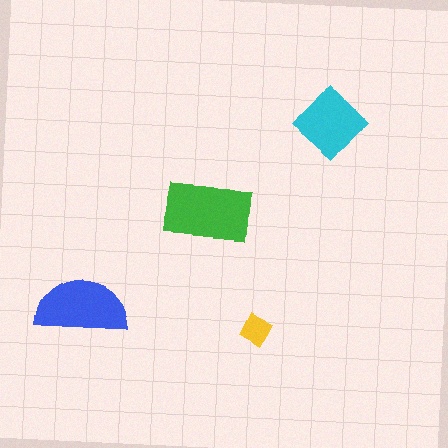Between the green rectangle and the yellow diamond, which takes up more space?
The green rectangle.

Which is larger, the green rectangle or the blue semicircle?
The green rectangle.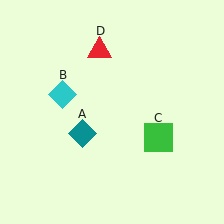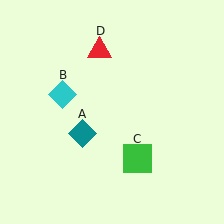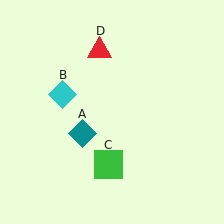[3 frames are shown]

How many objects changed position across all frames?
1 object changed position: green square (object C).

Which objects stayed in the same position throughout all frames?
Teal diamond (object A) and cyan diamond (object B) and red triangle (object D) remained stationary.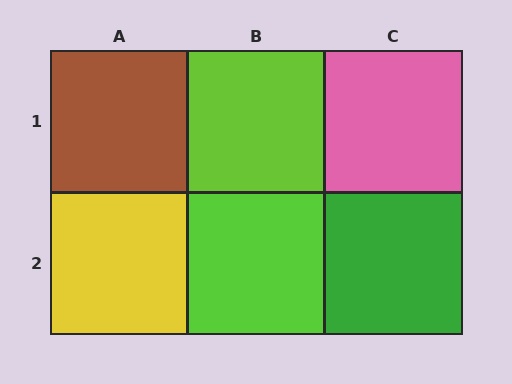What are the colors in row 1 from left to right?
Brown, lime, pink.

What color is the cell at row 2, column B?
Lime.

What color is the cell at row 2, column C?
Green.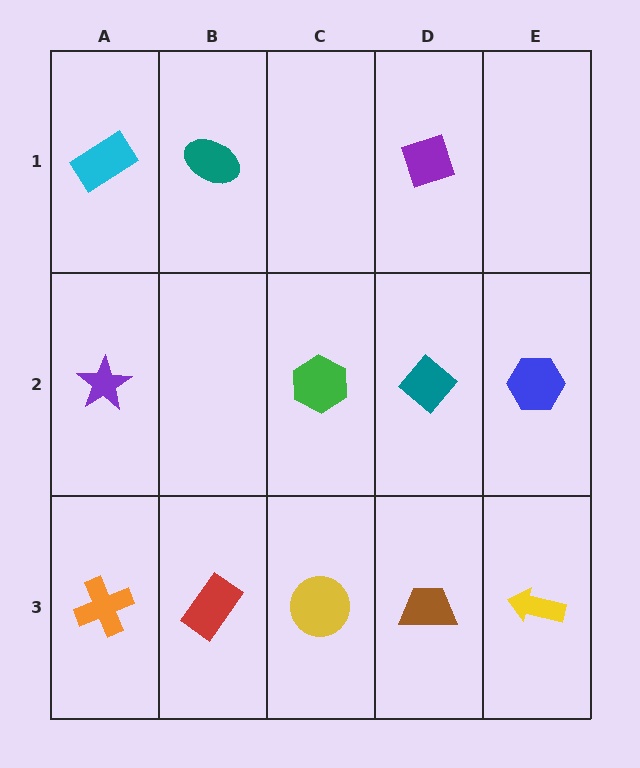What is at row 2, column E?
A blue hexagon.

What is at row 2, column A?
A purple star.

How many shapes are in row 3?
5 shapes.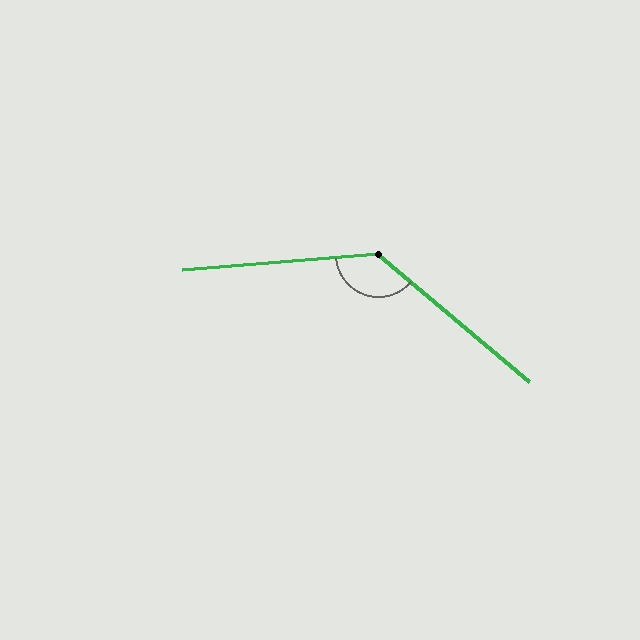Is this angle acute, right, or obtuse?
It is obtuse.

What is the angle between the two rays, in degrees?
Approximately 136 degrees.